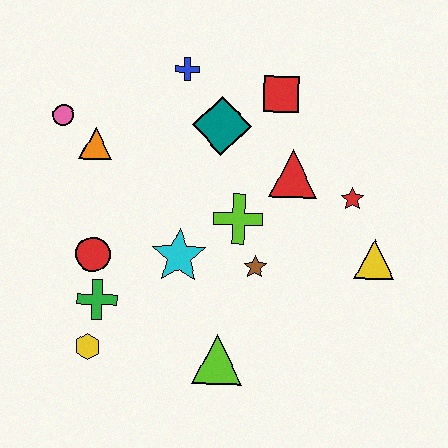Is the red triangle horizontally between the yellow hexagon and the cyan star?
No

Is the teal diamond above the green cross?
Yes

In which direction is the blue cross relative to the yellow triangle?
The blue cross is to the left of the yellow triangle.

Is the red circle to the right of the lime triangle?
No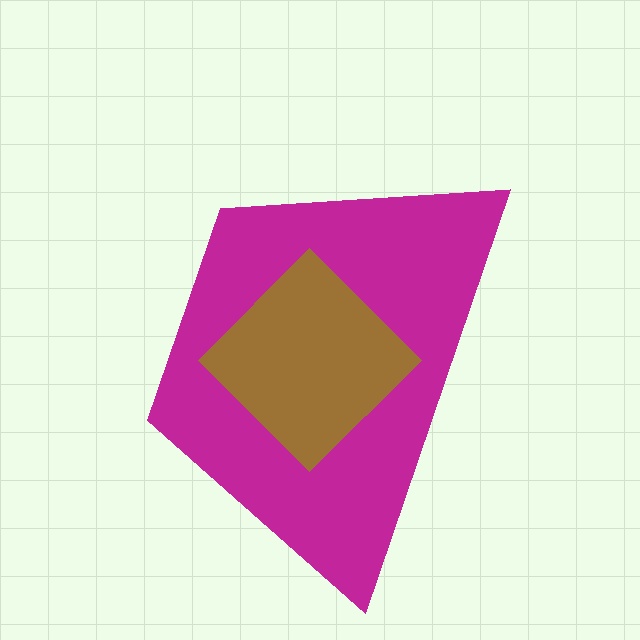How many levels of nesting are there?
2.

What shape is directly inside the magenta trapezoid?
The brown diamond.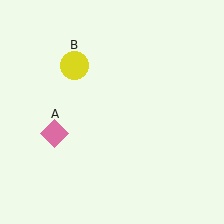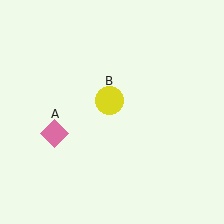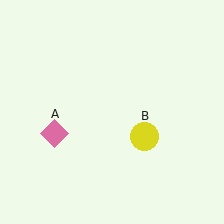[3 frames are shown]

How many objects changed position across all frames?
1 object changed position: yellow circle (object B).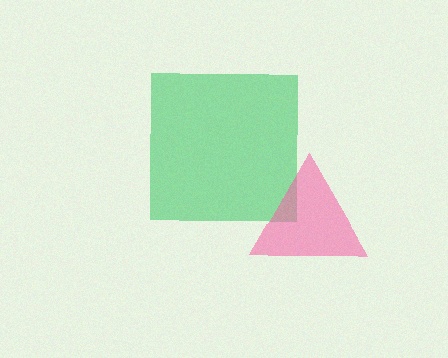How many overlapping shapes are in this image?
There are 2 overlapping shapes in the image.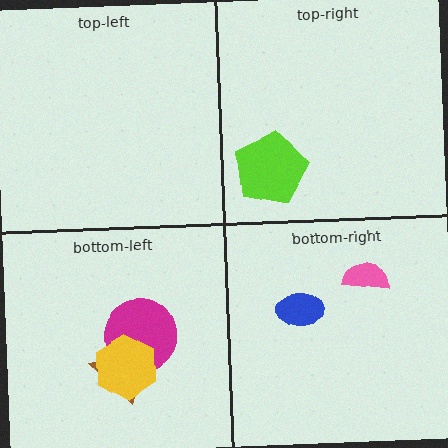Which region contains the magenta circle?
The bottom-left region.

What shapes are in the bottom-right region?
The blue ellipse, the pink semicircle.